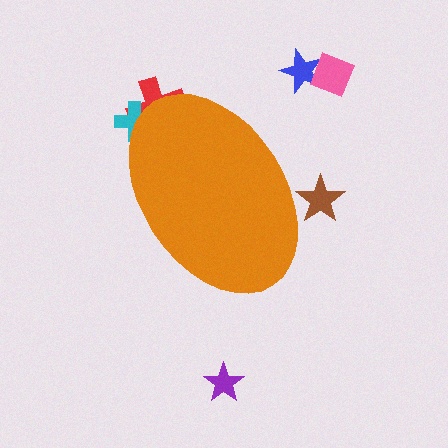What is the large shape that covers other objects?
An orange ellipse.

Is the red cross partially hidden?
Yes, the red cross is partially hidden behind the orange ellipse.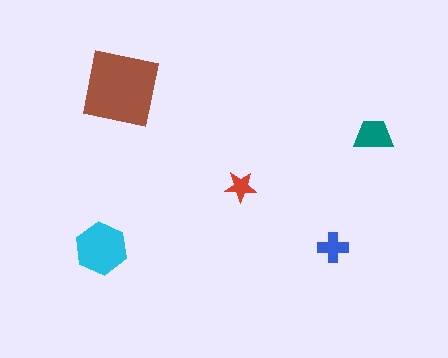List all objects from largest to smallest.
The brown square, the cyan hexagon, the teal trapezoid, the blue cross, the red star.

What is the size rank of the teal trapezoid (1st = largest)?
3rd.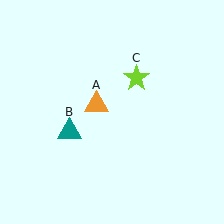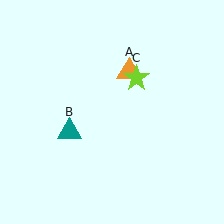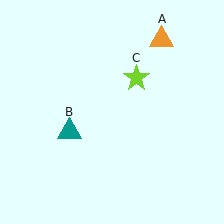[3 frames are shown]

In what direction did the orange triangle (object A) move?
The orange triangle (object A) moved up and to the right.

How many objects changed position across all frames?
1 object changed position: orange triangle (object A).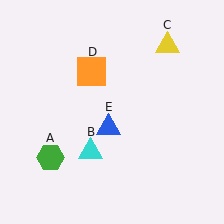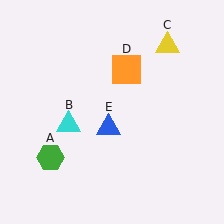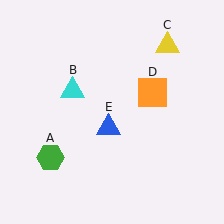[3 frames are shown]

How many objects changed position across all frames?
2 objects changed position: cyan triangle (object B), orange square (object D).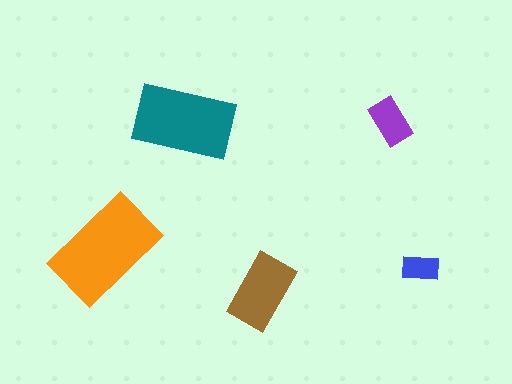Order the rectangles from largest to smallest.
the orange one, the teal one, the brown one, the purple one, the blue one.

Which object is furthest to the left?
The orange rectangle is leftmost.